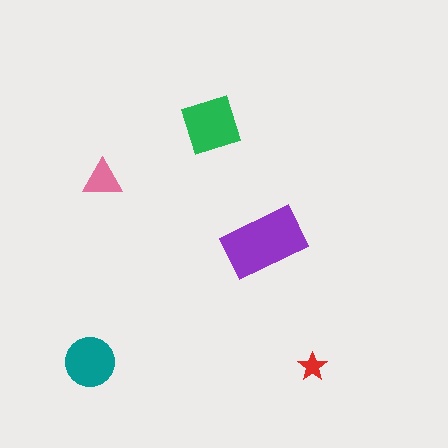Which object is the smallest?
The red star.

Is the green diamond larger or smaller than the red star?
Larger.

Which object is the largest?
The purple rectangle.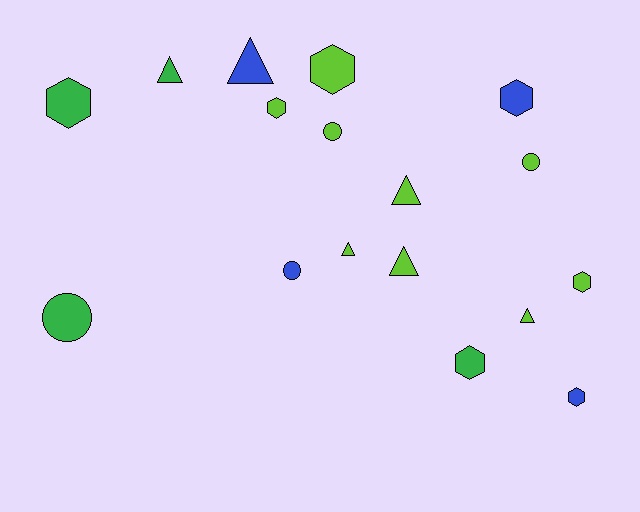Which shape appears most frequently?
Hexagon, with 7 objects.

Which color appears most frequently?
Lime, with 9 objects.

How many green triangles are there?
There is 1 green triangle.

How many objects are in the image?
There are 17 objects.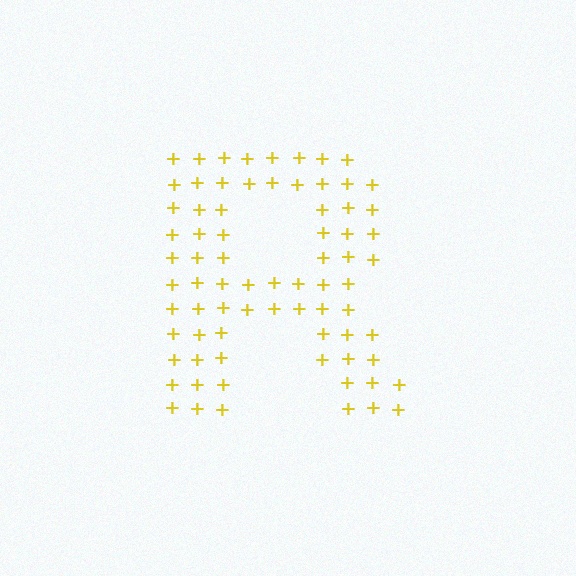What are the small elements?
The small elements are plus signs.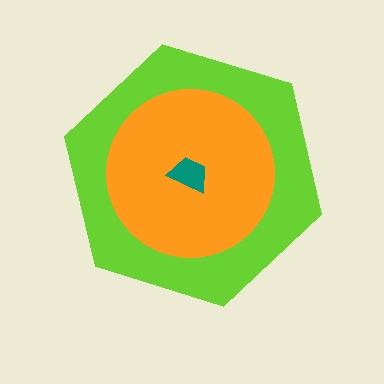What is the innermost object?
The teal trapezoid.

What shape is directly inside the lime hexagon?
The orange circle.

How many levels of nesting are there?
3.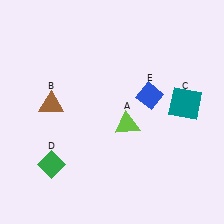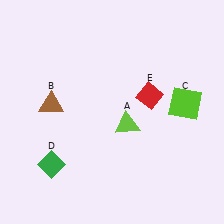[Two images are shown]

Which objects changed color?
C changed from teal to lime. E changed from blue to red.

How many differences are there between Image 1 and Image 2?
There are 2 differences between the two images.